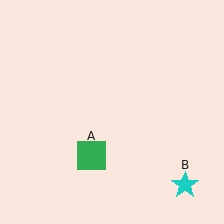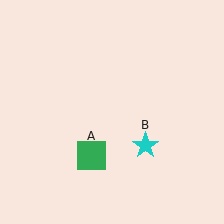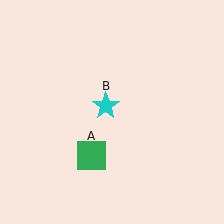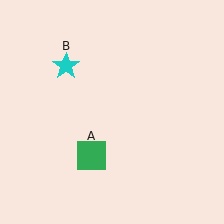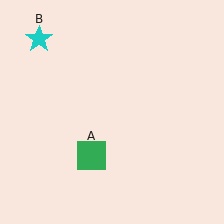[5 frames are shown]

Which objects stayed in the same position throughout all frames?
Green square (object A) remained stationary.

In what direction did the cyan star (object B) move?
The cyan star (object B) moved up and to the left.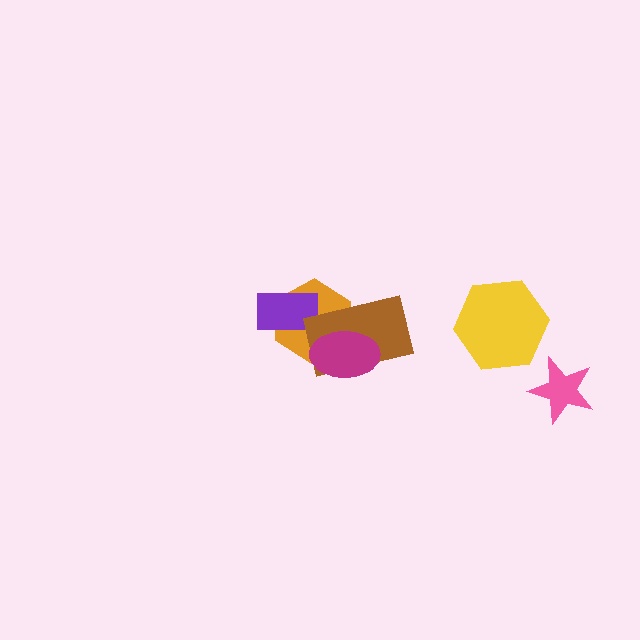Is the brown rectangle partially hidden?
Yes, it is partially covered by another shape.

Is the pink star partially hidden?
No, no other shape covers it.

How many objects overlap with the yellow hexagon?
0 objects overlap with the yellow hexagon.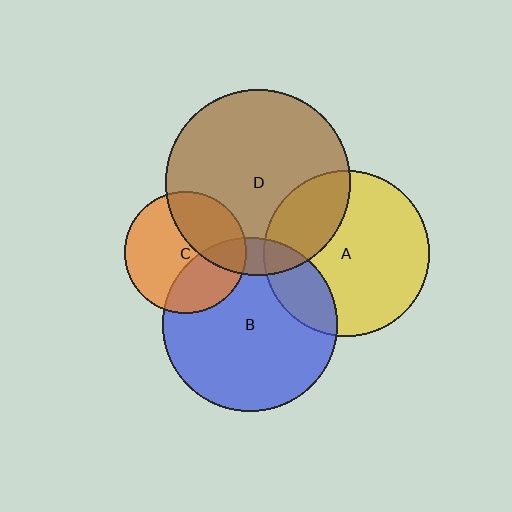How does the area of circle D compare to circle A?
Approximately 1.3 times.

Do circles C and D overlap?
Yes.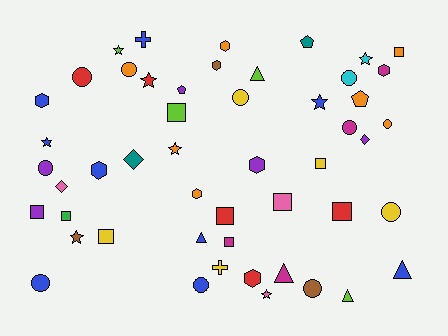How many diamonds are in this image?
There are 3 diamonds.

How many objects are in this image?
There are 50 objects.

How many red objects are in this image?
There are 5 red objects.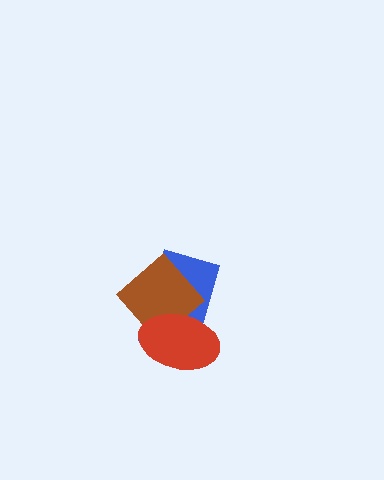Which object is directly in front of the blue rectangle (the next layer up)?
The brown diamond is directly in front of the blue rectangle.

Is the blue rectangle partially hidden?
Yes, it is partially covered by another shape.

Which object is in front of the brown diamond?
The red ellipse is in front of the brown diamond.